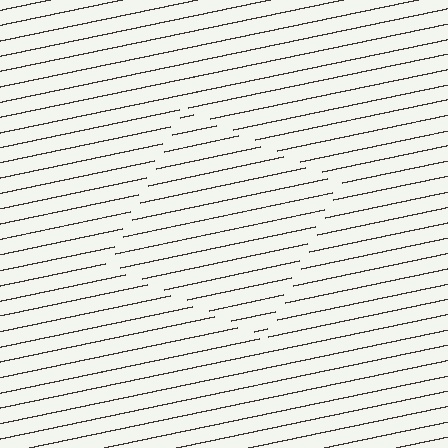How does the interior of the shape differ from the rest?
The interior of the shape contains the same grating, shifted by half a period — the contour is defined by the phase discontinuity where line-ends from the inner and outer gratings abut.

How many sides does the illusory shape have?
4 sides — the line-ends trace a square.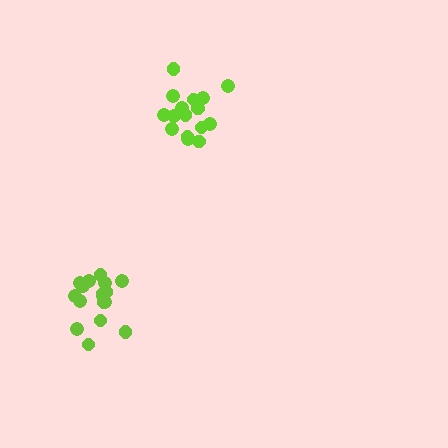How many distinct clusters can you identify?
There are 2 distinct clusters.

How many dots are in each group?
Group 1: 17 dots, Group 2: 18 dots (35 total).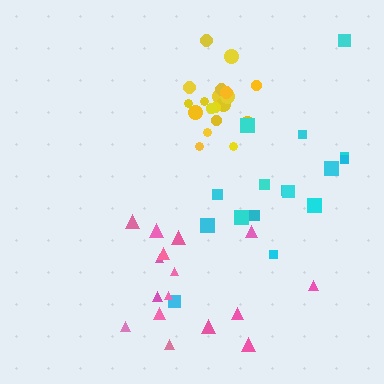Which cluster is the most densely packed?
Yellow.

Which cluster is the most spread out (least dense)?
Pink.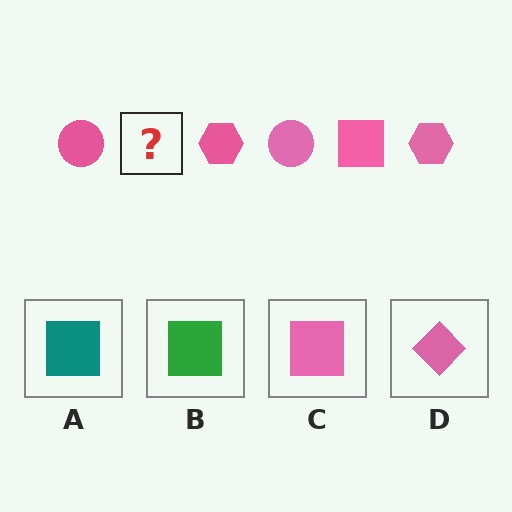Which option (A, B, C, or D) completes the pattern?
C.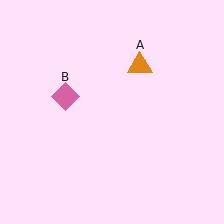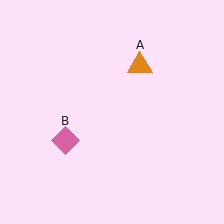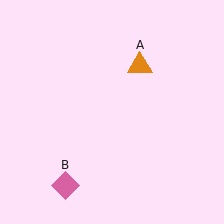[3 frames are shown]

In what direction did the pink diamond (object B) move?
The pink diamond (object B) moved down.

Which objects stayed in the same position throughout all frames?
Orange triangle (object A) remained stationary.